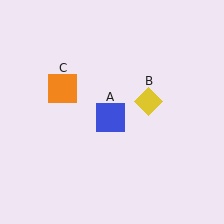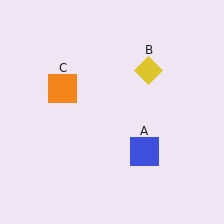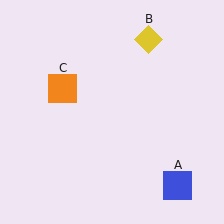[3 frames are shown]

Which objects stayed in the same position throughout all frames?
Orange square (object C) remained stationary.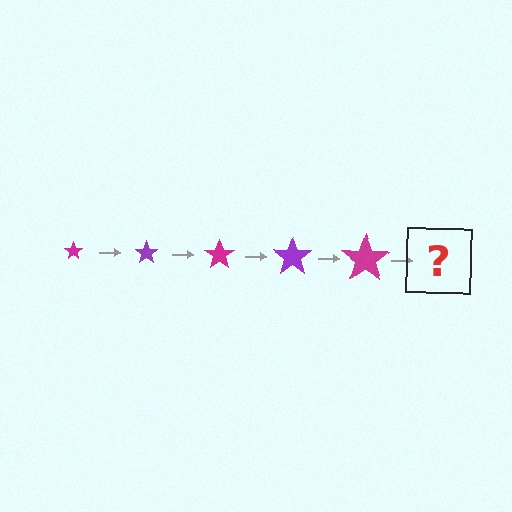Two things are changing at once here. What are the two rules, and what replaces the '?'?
The two rules are that the star grows larger each step and the color cycles through magenta and purple. The '?' should be a purple star, larger than the previous one.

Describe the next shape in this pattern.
It should be a purple star, larger than the previous one.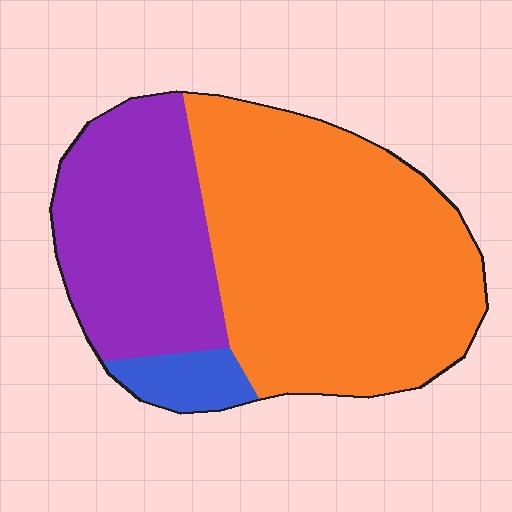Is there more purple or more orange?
Orange.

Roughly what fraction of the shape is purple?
Purple covers roughly 35% of the shape.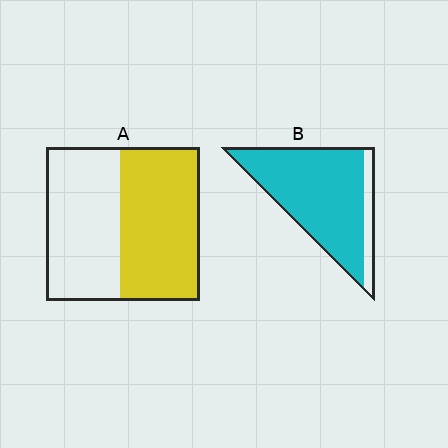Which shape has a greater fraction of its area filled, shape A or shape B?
Shape B.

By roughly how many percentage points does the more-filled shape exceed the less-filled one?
By roughly 35 percentage points (B over A).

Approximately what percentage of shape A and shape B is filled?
A is approximately 50% and B is approximately 85%.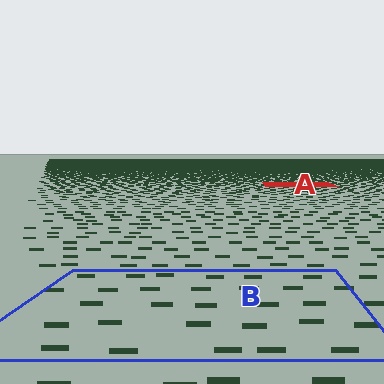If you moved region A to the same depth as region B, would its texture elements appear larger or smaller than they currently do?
They would appear larger. At a closer depth, the same texture elements are projected at a bigger on-screen size.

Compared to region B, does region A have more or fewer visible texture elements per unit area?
Region A has more texture elements per unit area — they are packed more densely because it is farther away.